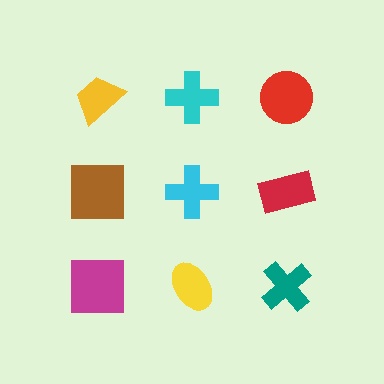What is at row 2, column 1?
A brown square.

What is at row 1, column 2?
A cyan cross.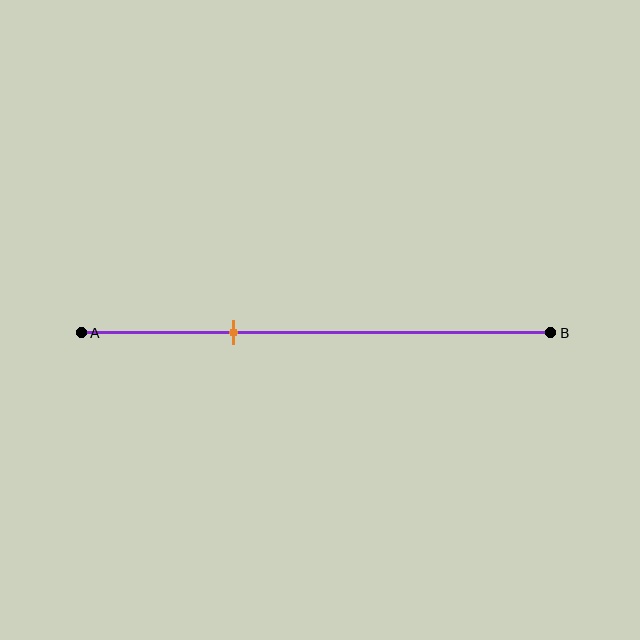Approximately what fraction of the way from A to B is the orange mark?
The orange mark is approximately 30% of the way from A to B.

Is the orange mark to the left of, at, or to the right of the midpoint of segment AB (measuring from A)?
The orange mark is to the left of the midpoint of segment AB.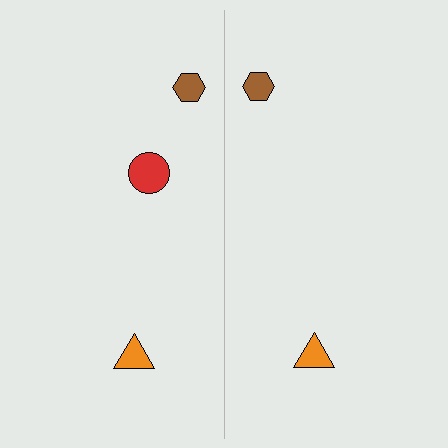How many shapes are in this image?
There are 5 shapes in this image.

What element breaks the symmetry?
A red circle is missing from the right side.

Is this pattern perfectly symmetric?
No, the pattern is not perfectly symmetric. A red circle is missing from the right side.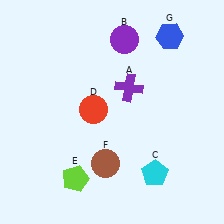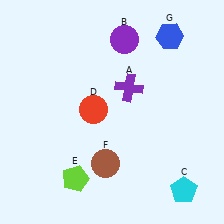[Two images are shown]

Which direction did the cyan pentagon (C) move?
The cyan pentagon (C) moved right.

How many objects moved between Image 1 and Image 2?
1 object moved between the two images.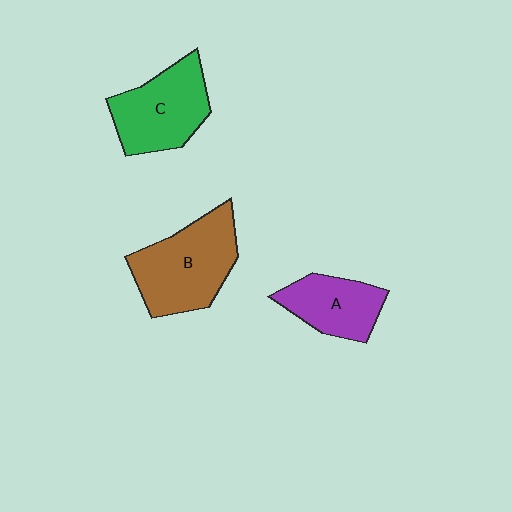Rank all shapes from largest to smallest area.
From largest to smallest: B (brown), C (green), A (purple).